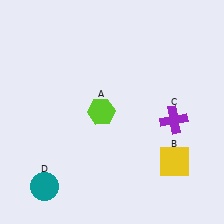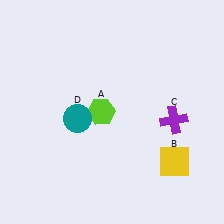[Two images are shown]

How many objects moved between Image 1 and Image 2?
1 object moved between the two images.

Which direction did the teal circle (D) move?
The teal circle (D) moved up.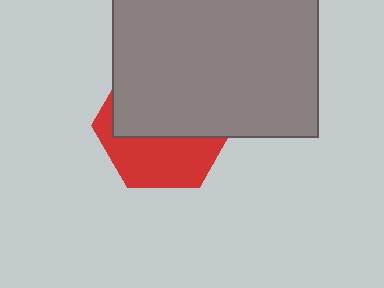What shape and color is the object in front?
The object in front is a gray rectangle.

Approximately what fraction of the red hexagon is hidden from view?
Roughly 58% of the red hexagon is hidden behind the gray rectangle.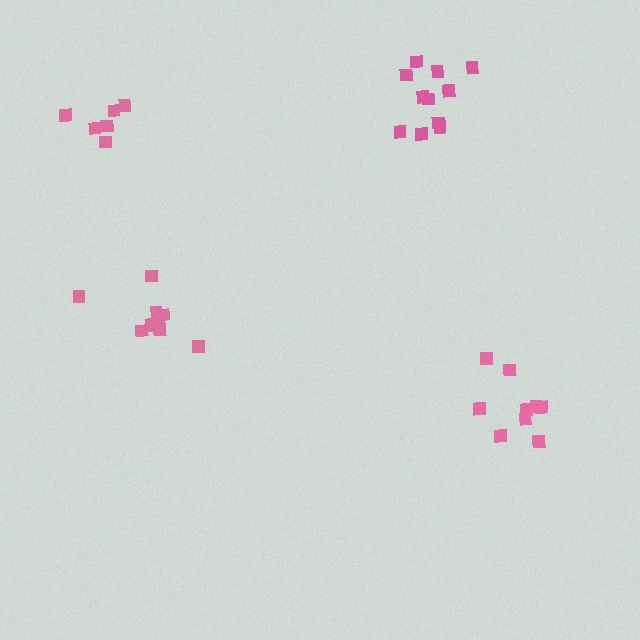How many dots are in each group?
Group 1: 10 dots, Group 2: 9 dots, Group 3: 11 dots, Group 4: 6 dots (36 total).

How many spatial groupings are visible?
There are 4 spatial groupings.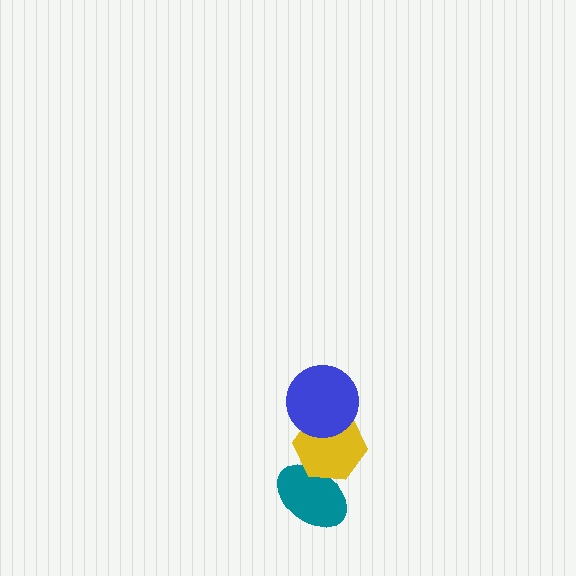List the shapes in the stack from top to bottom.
From top to bottom: the blue circle, the yellow hexagon, the teal ellipse.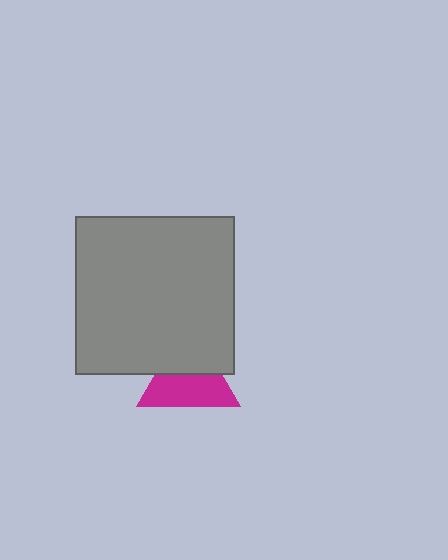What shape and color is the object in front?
The object in front is a gray square.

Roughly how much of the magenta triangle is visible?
About half of it is visible (roughly 58%).